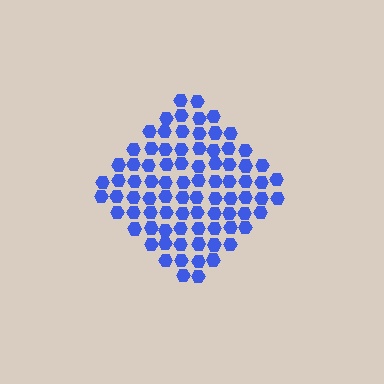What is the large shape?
The large shape is a diamond.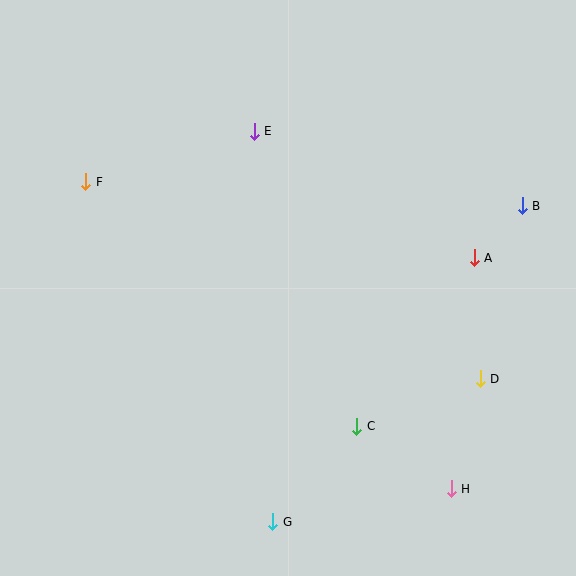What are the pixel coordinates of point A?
Point A is at (474, 258).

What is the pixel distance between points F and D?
The distance between F and D is 441 pixels.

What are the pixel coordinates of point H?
Point H is at (451, 489).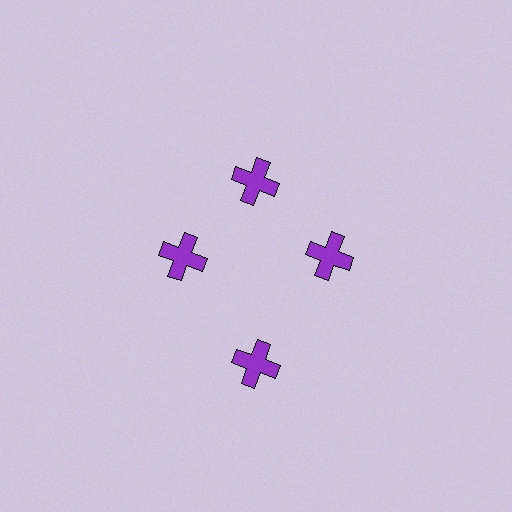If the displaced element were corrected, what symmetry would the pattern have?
It would have 4-fold rotational symmetry — the pattern would map onto itself every 90 degrees.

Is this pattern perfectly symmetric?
No. The 4 purple crosses are arranged in a ring, but one element near the 6 o'clock position is pushed outward from the center, breaking the 4-fold rotational symmetry.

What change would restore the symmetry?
The symmetry would be restored by moving it inward, back onto the ring so that all 4 crosses sit at equal angles and equal distance from the center.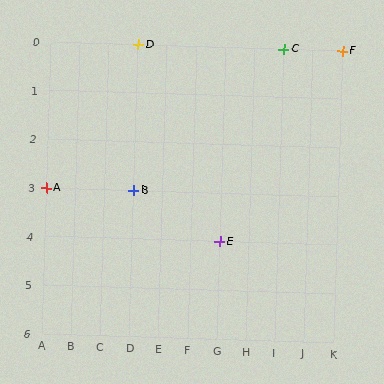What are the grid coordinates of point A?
Point A is at grid coordinates (A, 3).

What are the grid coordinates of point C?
Point C is at grid coordinates (I, 0).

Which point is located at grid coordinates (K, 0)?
Point F is at (K, 0).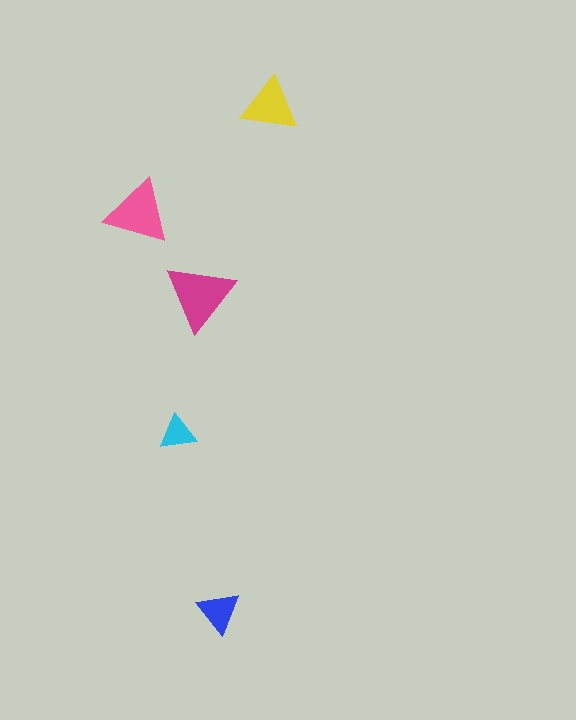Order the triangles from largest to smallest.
the magenta one, the pink one, the yellow one, the blue one, the cyan one.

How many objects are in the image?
There are 5 objects in the image.